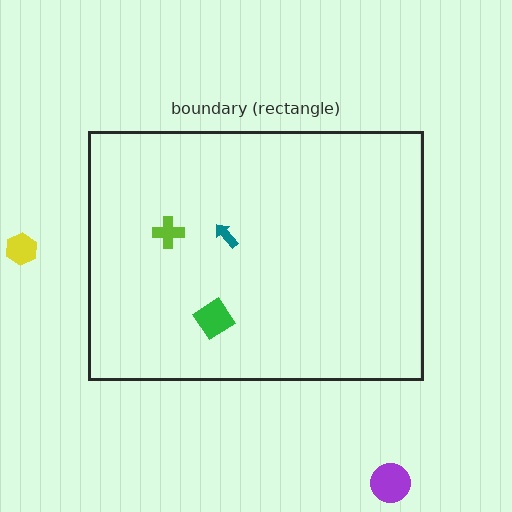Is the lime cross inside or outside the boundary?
Inside.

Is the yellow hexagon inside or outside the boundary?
Outside.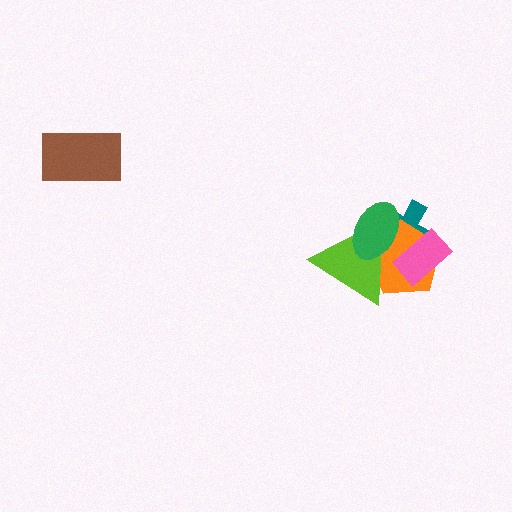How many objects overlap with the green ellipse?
3 objects overlap with the green ellipse.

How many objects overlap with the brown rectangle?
0 objects overlap with the brown rectangle.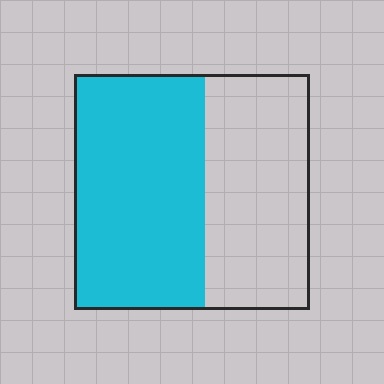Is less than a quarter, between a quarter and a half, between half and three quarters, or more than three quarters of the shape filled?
Between half and three quarters.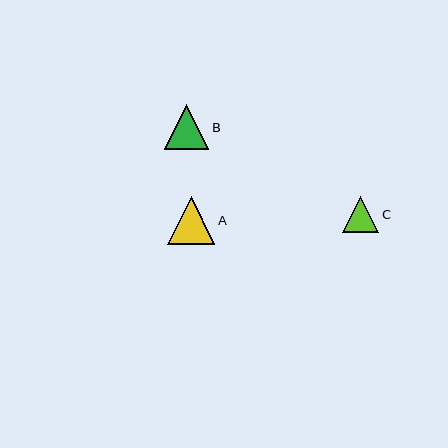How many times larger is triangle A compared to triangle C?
Triangle A is approximately 1.3 times the size of triangle C.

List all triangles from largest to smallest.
From largest to smallest: A, B, C.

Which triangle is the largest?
Triangle A is the largest with a size of approximately 47 pixels.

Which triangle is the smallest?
Triangle C is the smallest with a size of approximately 36 pixels.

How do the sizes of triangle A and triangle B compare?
Triangle A and triangle B are approximately the same size.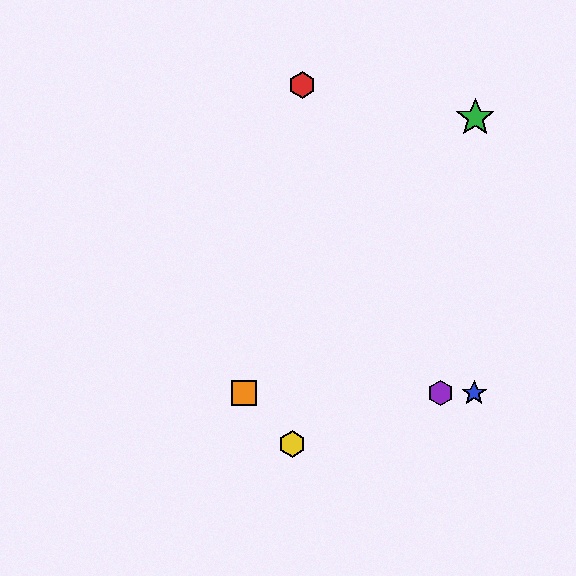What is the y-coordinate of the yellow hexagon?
The yellow hexagon is at y≈444.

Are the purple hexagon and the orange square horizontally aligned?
Yes, both are at y≈393.